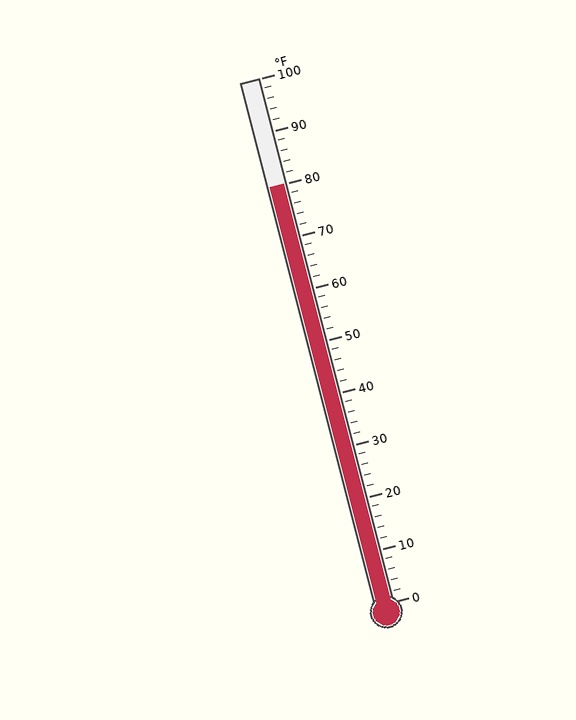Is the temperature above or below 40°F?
The temperature is above 40°F.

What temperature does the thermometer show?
The thermometer shows approximately 80°F.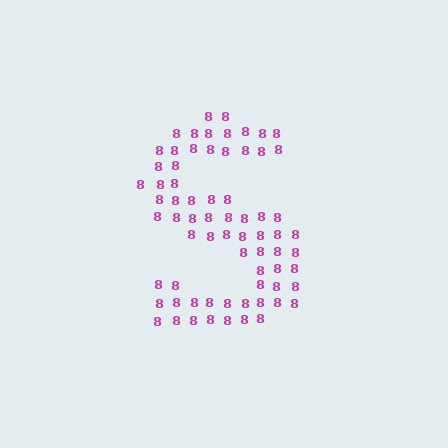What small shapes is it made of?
It is made of small digit 8's.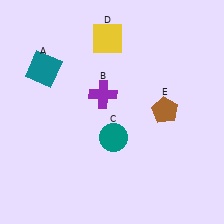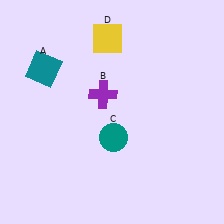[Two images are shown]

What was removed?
The brown pentagon (E) was removed in Image 2.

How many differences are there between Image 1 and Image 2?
There is 1 difference between the two images.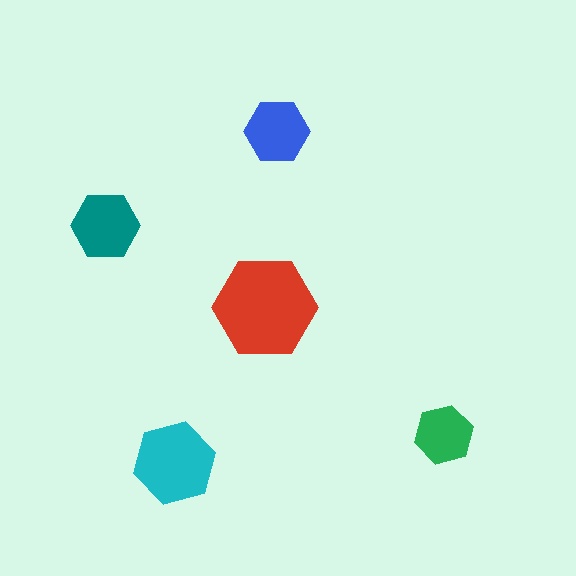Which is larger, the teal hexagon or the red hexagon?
The red one.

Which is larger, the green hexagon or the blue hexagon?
The blue one.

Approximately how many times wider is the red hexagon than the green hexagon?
About 2 times wider.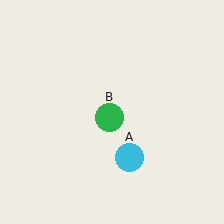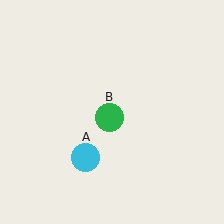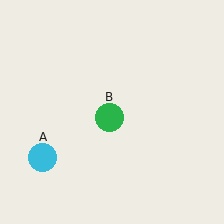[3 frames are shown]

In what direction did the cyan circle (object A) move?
The cyan circle (object A) moved left.